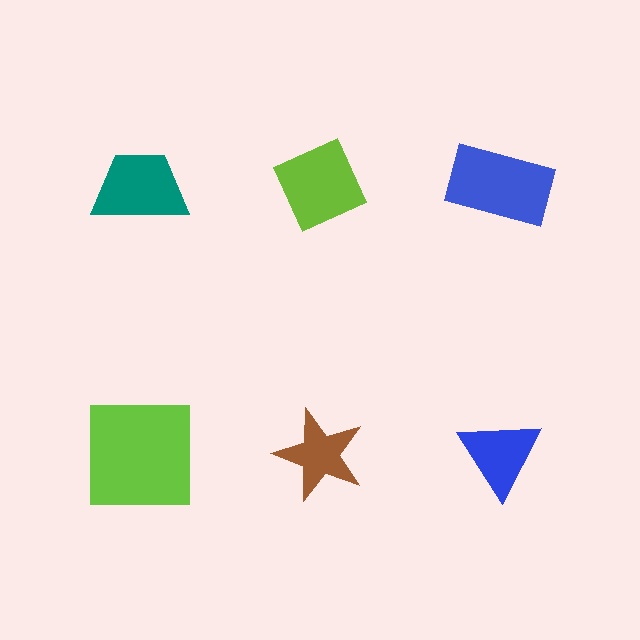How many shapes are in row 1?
3 shapes.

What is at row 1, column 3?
A blue rectangle.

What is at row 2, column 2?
A brown star.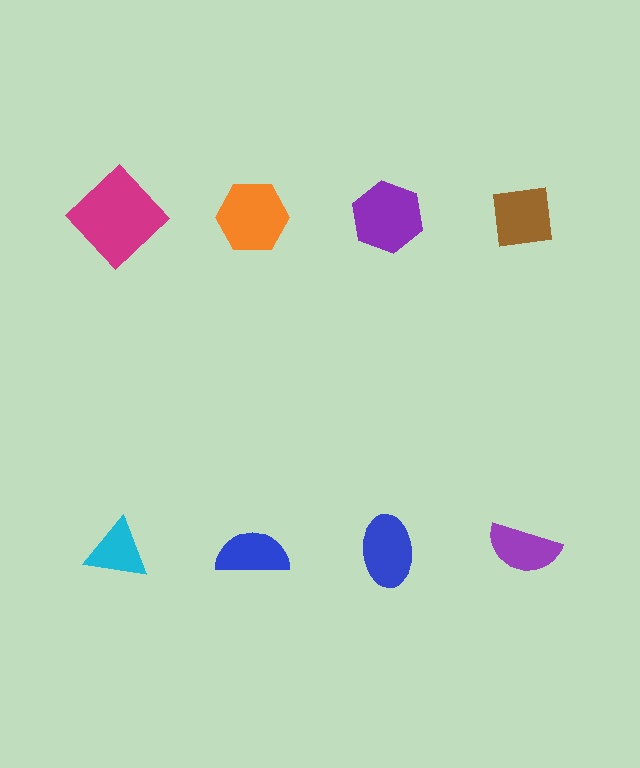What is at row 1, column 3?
A purple hexagon.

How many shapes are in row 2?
4 shapes.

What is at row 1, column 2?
An orange hexagon.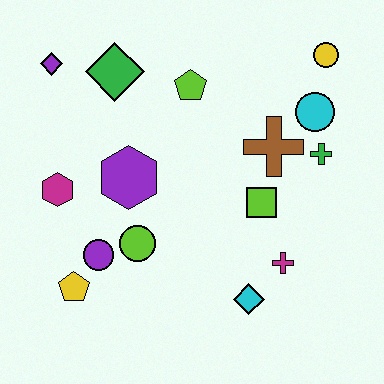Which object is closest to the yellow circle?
The cyan circle is closest to the yellow circle.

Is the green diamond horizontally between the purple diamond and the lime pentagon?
Yes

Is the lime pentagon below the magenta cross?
No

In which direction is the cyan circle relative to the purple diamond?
The cyan circle is to the right of the purple diamond.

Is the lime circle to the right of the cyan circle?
No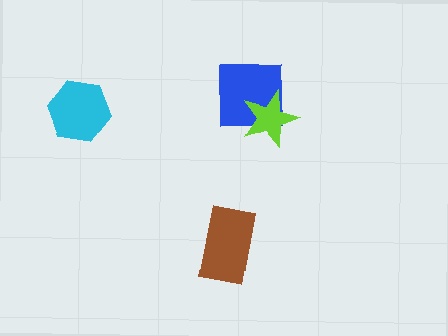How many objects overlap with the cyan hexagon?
0 objects overlap with the cyan hexagon.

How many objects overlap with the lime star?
1 object overlaps with the lime star.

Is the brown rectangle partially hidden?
No, no other shape covers it.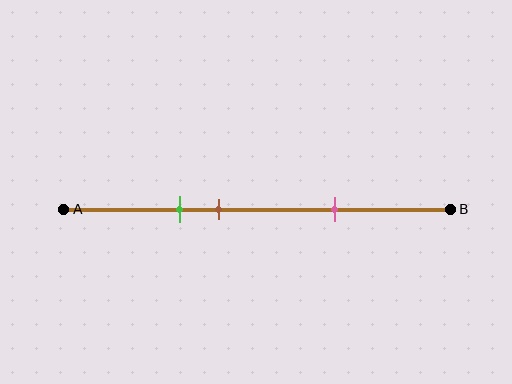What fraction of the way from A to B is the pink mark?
The pink mark is approximately 70% (0.7) of the way from A to B.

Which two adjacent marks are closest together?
The green and brown marks are the closest adjacent pair.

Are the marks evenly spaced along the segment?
No, the marks are not evenly spaced.